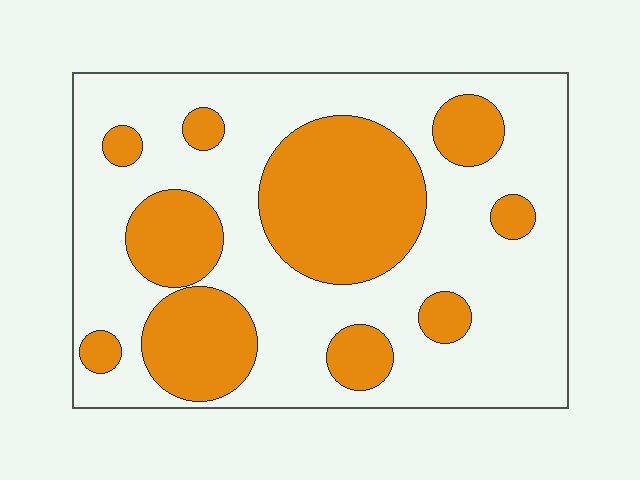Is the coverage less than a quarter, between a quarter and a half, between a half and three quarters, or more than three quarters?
Between a quarter and a half.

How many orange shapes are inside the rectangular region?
10.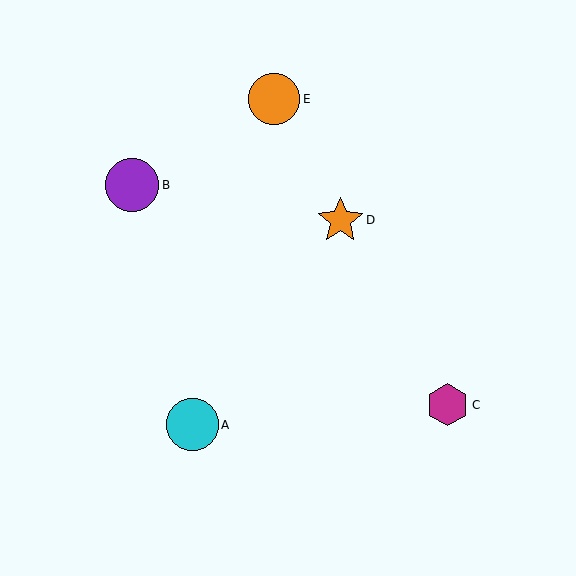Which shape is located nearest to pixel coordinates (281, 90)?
The orange circle (labeled E) at (274, 99) is nearest to that location.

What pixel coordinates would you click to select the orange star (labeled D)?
Click at (340, 220) to select the orange star D.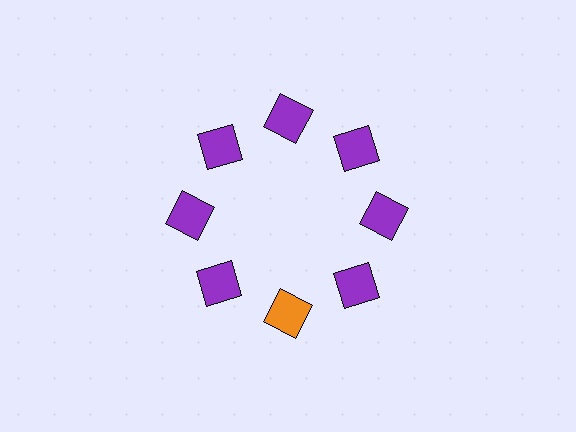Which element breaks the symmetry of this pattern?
The orange square at roughly the 6 o'clock position breaks the symmetry. All other shapes are purple squares.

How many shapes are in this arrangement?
There are 8 shapes arranged in a ring pattern.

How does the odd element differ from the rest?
It has a different color: orange instead of purple.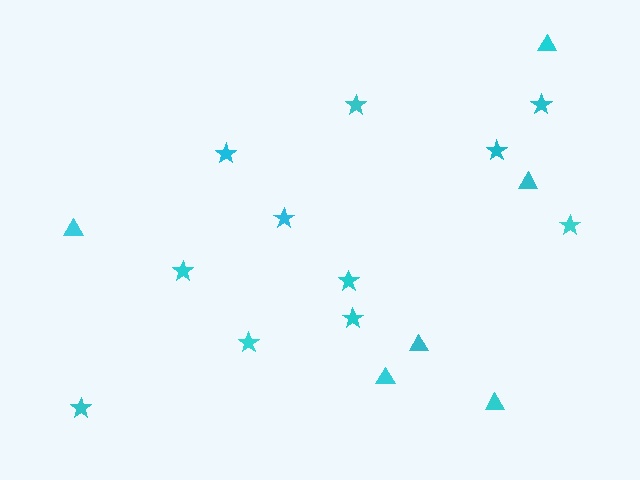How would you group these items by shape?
There are 2 groups: one group of triangles (6) and one group of stars (11).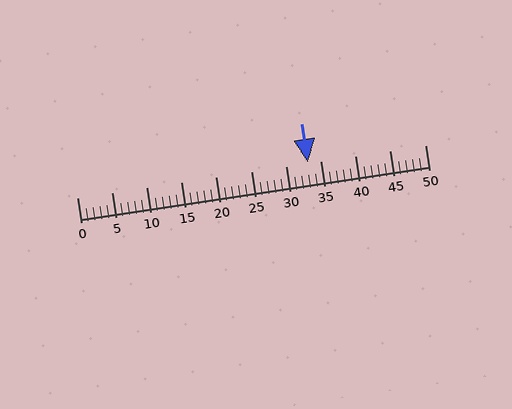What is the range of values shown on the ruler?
The ruler shows values from 0 to 50.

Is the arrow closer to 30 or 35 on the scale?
The arrow is closer to 35.